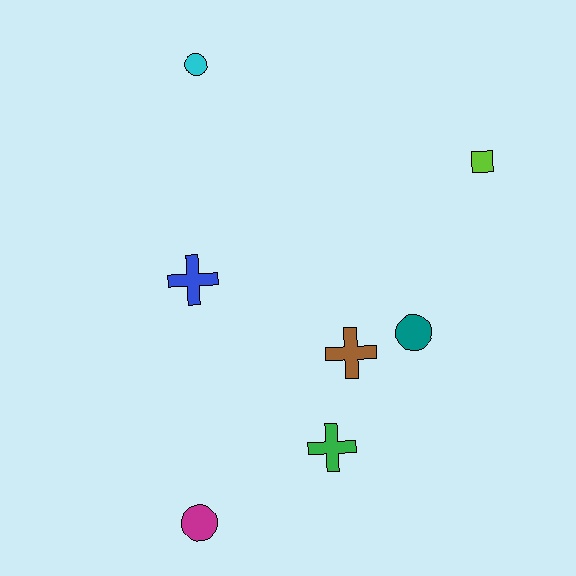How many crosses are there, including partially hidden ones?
There are 3 crosses.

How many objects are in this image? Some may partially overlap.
There are 7 objects.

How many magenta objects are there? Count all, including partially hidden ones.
There is 1 magenta object.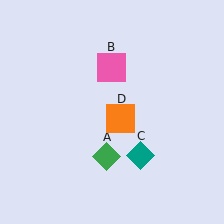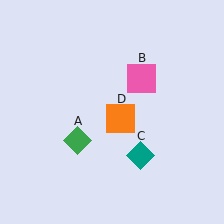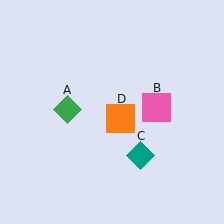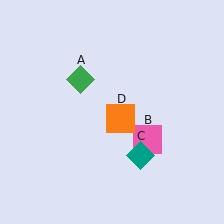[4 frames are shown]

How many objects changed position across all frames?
2 objects changed position: green diamond (object A), pink square (object B).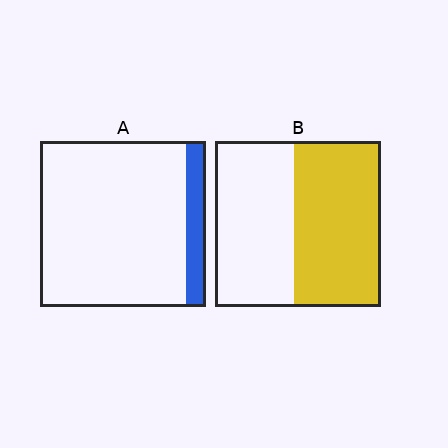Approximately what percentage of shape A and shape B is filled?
A is approximately 10% and B is approximately 50%.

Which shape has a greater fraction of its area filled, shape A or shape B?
Shape B.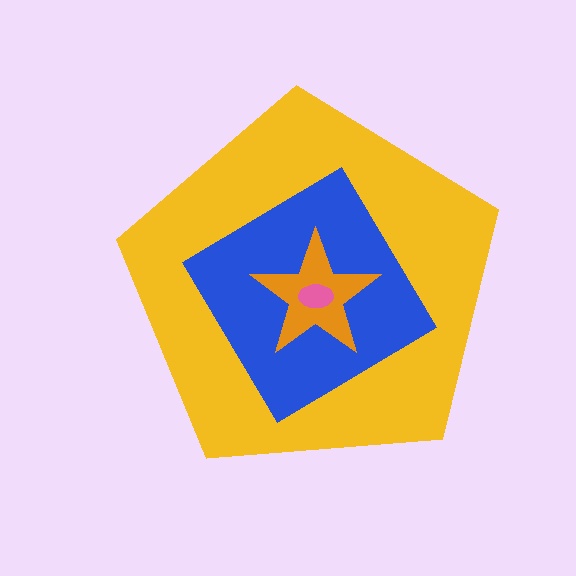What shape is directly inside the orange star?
The pink ellipse.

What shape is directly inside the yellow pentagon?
The blue diamond.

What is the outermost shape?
The yellow pentagon.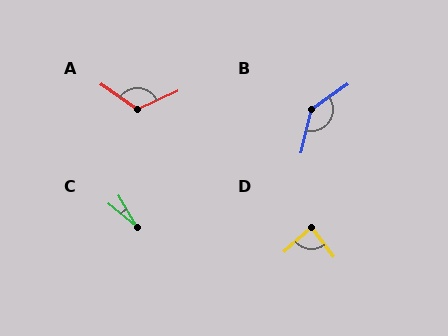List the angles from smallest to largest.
C (20°), D (86°), A (120°), B (139°).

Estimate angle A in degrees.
Approximately 120 degrees.